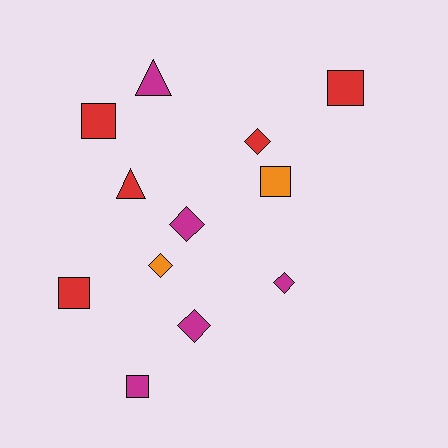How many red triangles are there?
There is 1 red triangle.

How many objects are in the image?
There are 12 objects.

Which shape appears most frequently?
Diamond, with 5 objects.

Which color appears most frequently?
Magenta, with 5 objects.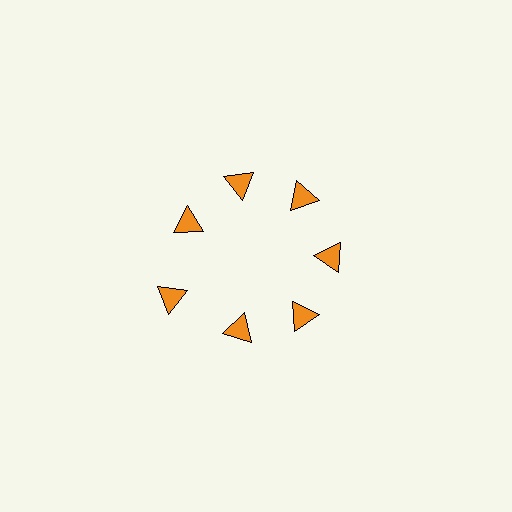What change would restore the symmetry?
The symmetry would be restored by moving it inward, back onto the ring so that all 7 triangles sit at equal angles and equal distance from the center.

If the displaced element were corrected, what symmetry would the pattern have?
It would have 7-fold rotational symmetry — the pattern would map onto itself every 51 degrees.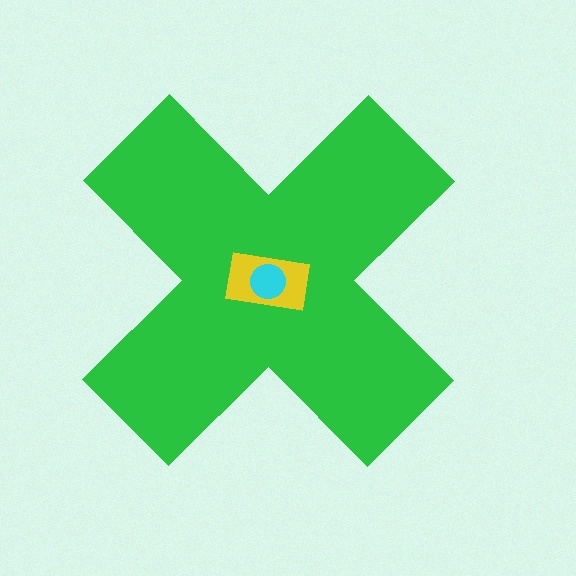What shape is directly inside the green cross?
The yellow rectangle.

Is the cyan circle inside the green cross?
Yes.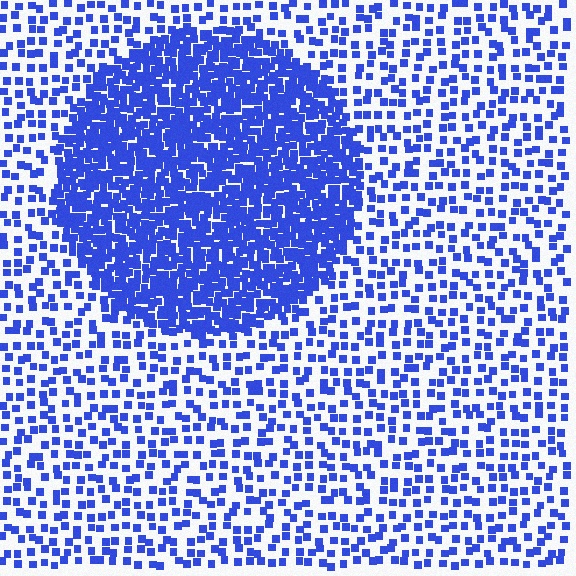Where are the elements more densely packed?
The elements are more densely packed inside the circle boundary.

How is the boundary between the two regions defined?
The boundary is defined by a change in element density (approximately 2.9x ratio). All elements are the same color, size, and shape.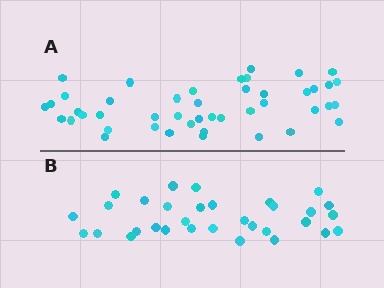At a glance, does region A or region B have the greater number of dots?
Region A (the top region) has more dots.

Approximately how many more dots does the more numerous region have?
Region A has approximately 15 more dots than region B.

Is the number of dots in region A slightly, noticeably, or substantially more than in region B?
Region A has noticeably more, but not dramatically so. The ratio is roughly 1.4 to 1.